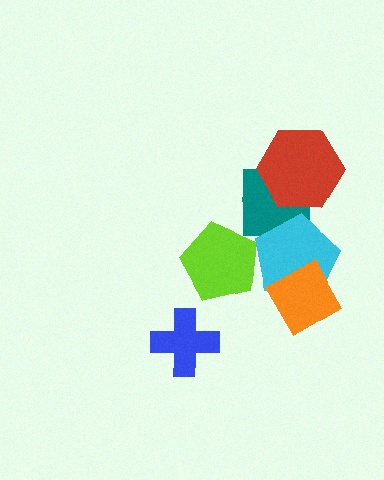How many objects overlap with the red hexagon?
1 object overlaps with the red hexagon.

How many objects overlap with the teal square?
2 objects overlap with the teal square.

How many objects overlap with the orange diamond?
1 object overlaps with the orange diamond.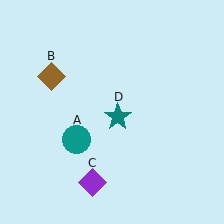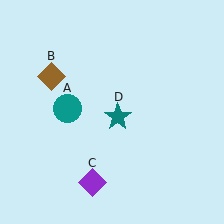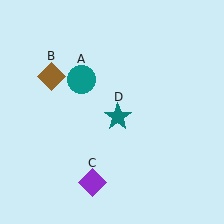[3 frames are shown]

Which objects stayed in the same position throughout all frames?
Brown diamond (object B) and purple diamond (object C) and teal star (object D) remained stationary.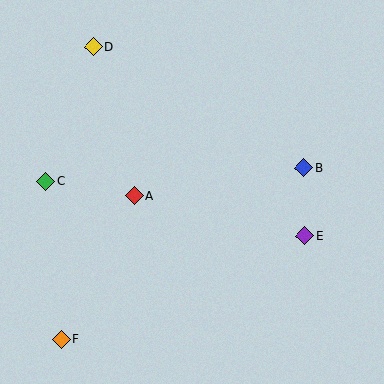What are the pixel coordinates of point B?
Point B is at (303, 168).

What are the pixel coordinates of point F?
Point F is at (61, 339).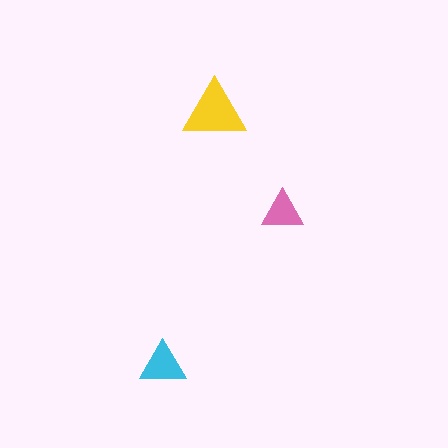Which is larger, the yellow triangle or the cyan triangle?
The yellow one.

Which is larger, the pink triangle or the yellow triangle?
The yellow one.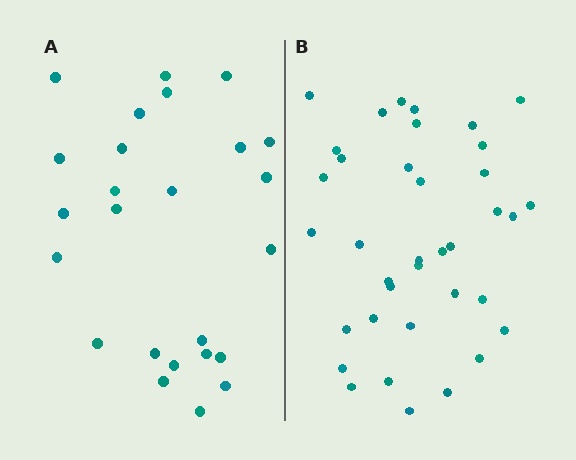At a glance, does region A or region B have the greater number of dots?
Region B (the right region) has more dots.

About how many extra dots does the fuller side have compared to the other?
Region B has roughly 12 or so more dots than region A.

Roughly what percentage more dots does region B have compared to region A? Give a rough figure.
About 50% more.